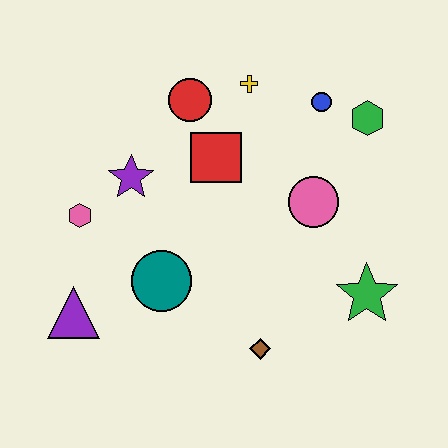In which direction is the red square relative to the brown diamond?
The red square is above the brown diamond.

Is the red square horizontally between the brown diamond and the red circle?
Yes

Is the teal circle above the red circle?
No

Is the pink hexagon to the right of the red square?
No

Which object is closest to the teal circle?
The purple triangle is closest to the teal circle.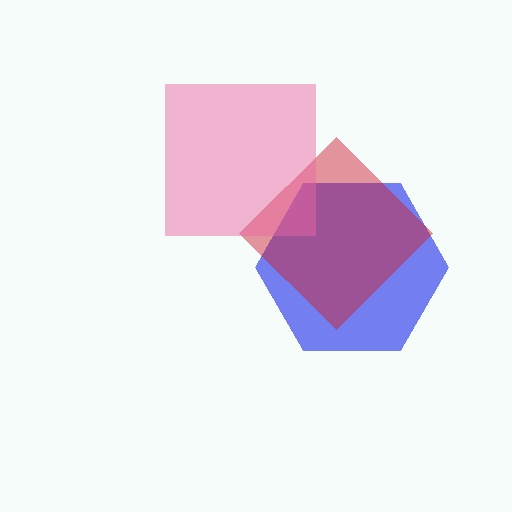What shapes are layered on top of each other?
The layered shapes are: a blue hexagon, a red diamond, a pink square.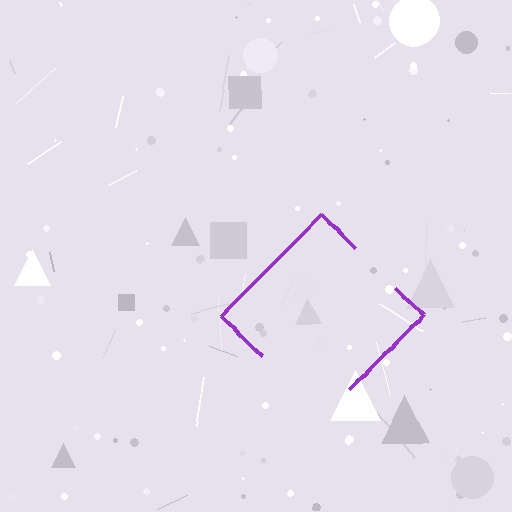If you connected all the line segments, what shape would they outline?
They would outline a diamond.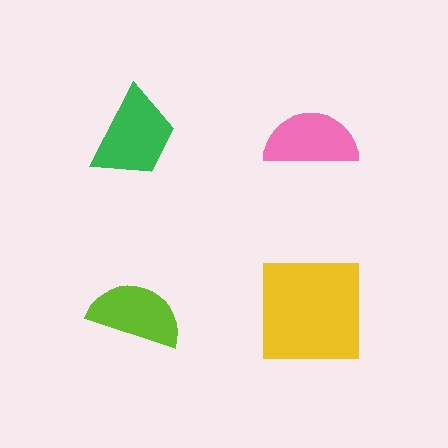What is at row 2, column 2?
A yellow square.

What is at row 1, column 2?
A pink semicircle.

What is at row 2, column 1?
A lime semicircle.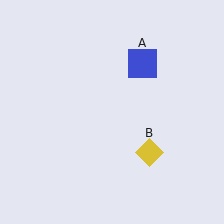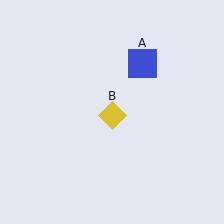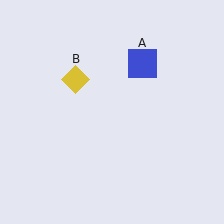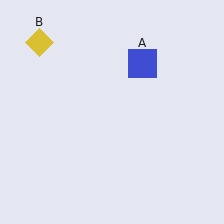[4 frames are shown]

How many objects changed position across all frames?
1 object changed position: yellow diamond (object B).